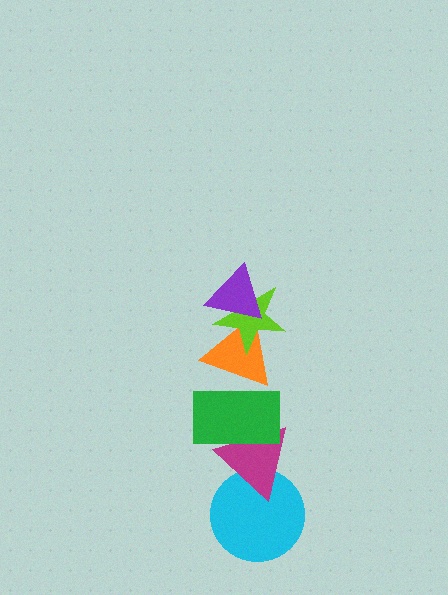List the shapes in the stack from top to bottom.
From top to bottom: the purple triangle, the lime star, the orange triangle, the green rectangle, the magenta triangle, the cyan circle.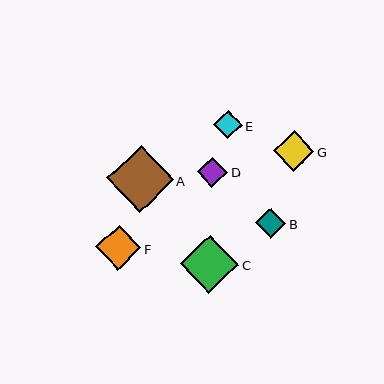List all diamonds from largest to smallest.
From largest to smallest: A, C, F, G, D, B, E.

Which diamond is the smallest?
Diamond E is the smallest with a size of approximately 29 pixels.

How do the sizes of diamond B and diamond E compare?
Diamond B and diamond E are approximately the same size.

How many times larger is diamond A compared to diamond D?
Diamond A is approximately 2.2 times the size of diamond D.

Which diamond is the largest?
Diamond A is the largest with a size of approximately 67 pixels.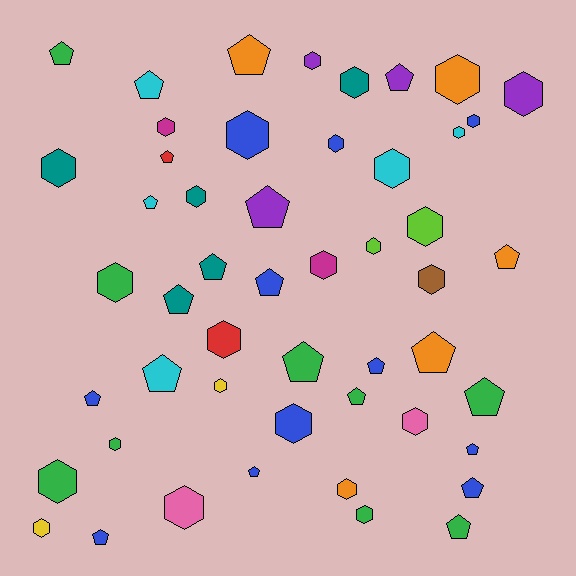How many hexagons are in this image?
There are 27 hexagons.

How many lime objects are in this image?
There are 2 lime objects.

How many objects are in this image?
There are 50 objects.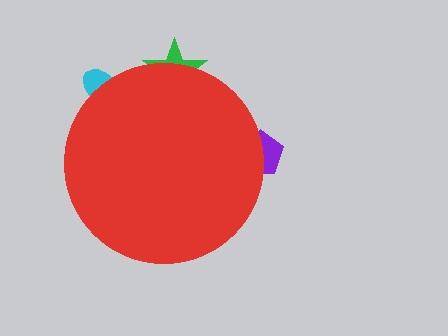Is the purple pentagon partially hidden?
Yes, the purple pentagon is partially hidden behind the red circle.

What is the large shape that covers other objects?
A red circle.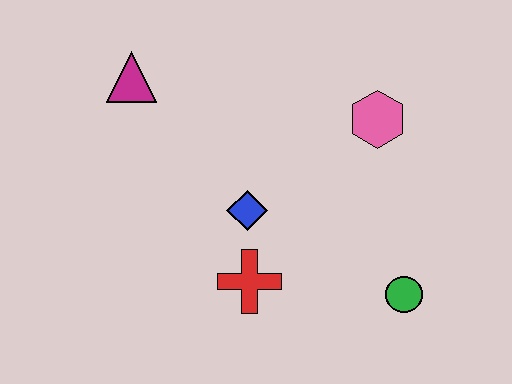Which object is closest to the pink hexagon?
The blue diamond is closest to the pink hexagon.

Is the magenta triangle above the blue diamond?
Yes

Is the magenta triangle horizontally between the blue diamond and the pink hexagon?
No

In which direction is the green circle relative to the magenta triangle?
The green circle is to the right of the magenta triangle.